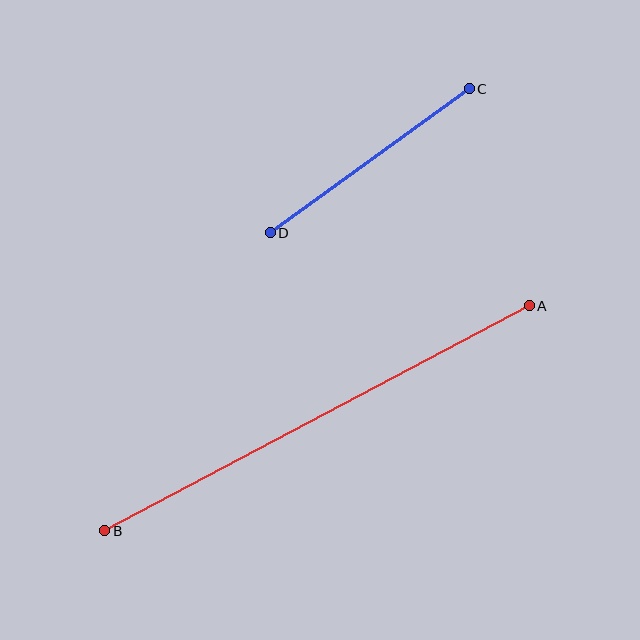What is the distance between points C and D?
The distance is approximately 246 pixels.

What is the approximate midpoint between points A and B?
The midpoint is at approximately (317, 418) pixels.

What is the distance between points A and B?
The distance is approximately 480 pixels.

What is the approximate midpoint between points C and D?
The midpoint is at approximately (370, 161) pixels.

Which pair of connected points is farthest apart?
Points A and B are farthest apart.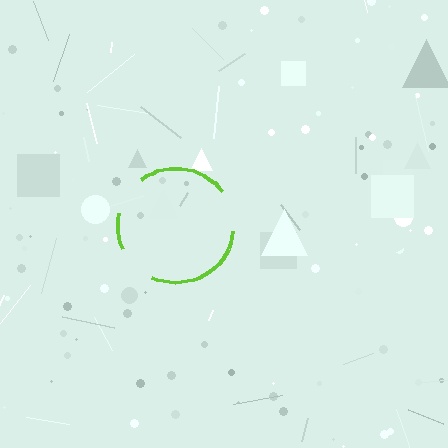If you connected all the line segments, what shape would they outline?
They would outline a circle.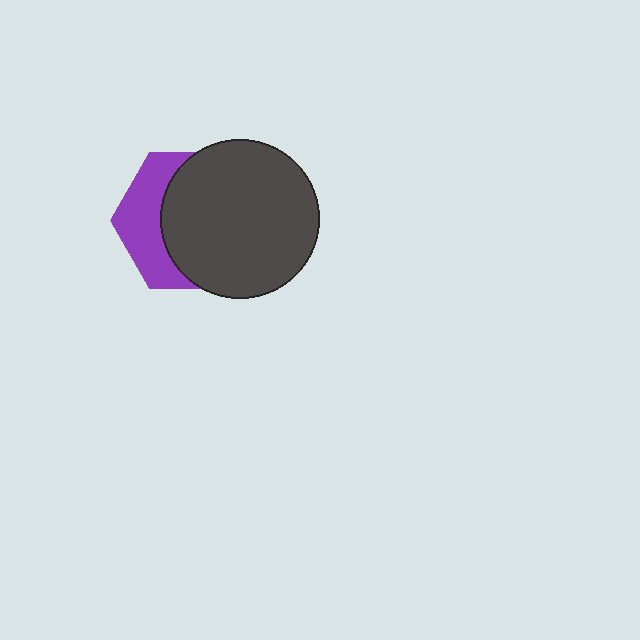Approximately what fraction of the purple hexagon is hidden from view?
Roughly 65% of the purple hexagon is hidden behind the dark gray circle.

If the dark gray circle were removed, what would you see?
You would see the complete purple hexagon.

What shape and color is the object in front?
The object in front is a dark gray circle.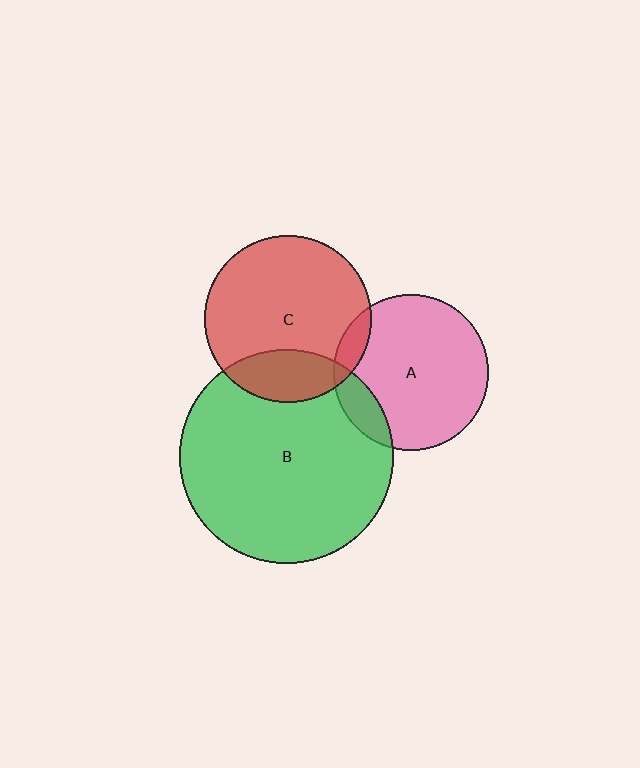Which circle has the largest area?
Circle B (green).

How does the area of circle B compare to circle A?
Approximately 1.9 times.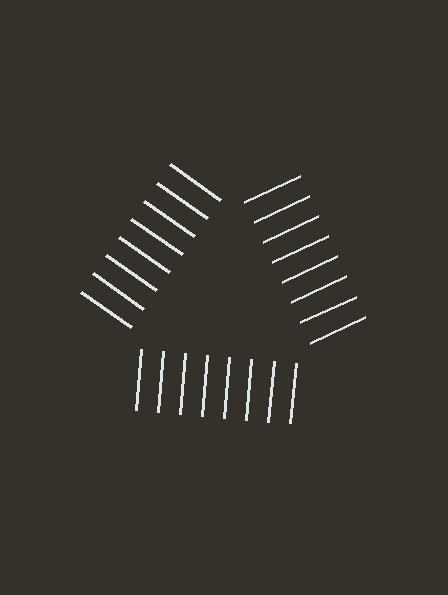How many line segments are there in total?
24 — 8 along each of the 3 edges.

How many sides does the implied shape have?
3 sides — the line-ends trace a triangle.